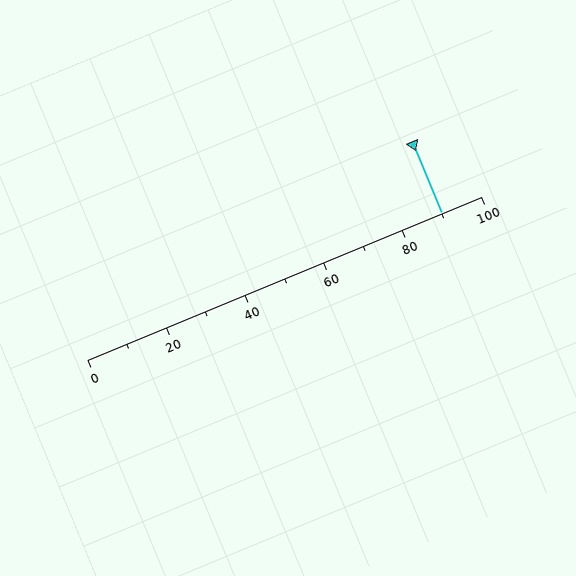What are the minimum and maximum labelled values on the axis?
The axis runs from 0 to 100.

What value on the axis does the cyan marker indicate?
The marker indicates approximately 90.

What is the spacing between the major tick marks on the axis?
The major ticks are spaced 20 apart.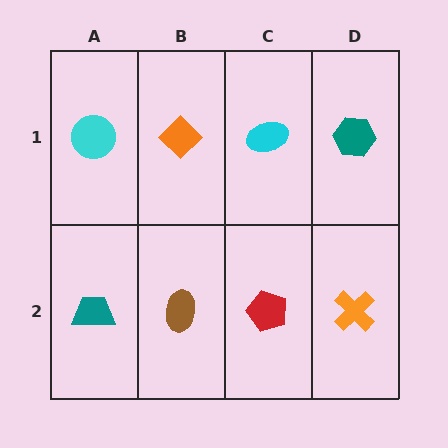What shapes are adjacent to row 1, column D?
An orange cross (row 2, column D), a cyan ellipse (row 1, column C).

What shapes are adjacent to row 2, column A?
A cyan circle (row 1, column A), a brown ellipse (row 2, column B).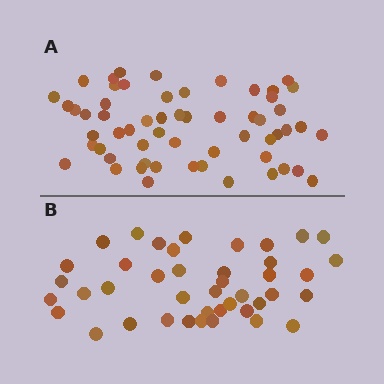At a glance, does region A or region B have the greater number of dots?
Region A (the top region) has more dots.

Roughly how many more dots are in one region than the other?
Region A has approximately 15 more dots than region B.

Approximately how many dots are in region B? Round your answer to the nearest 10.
About 40 dots. (The exact count is 42, which rounds to 40.)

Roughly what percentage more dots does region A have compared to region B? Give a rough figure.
About 40% more.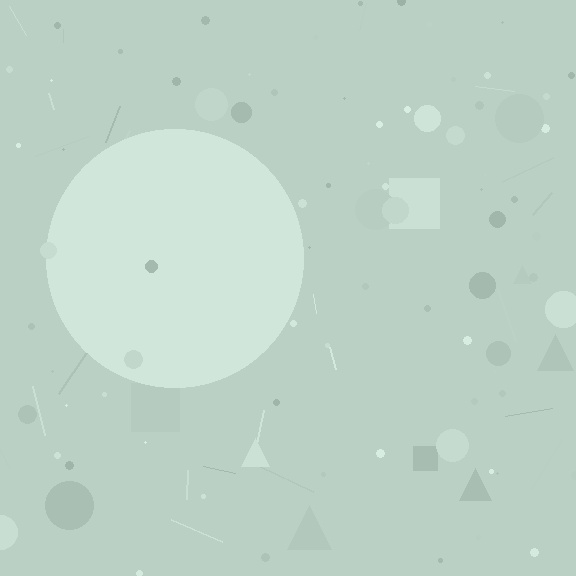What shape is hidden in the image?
A circle is hidden in the image.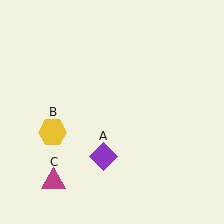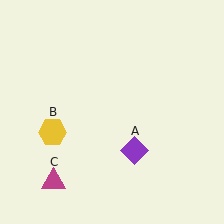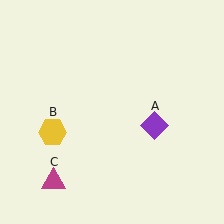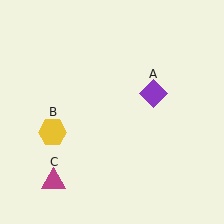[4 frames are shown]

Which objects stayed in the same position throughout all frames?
Yellow hexagon (object B) and magenta triangle (object C) remained stationary.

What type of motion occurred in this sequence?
The purple diamond (object A) rotated counterclockwise around the center of the scene.